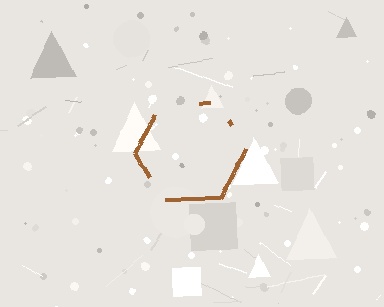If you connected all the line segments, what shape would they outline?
They would outline a hexagon.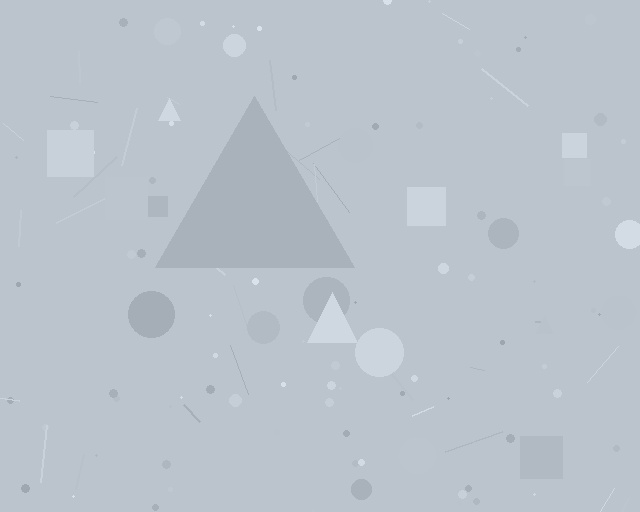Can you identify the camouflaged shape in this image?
The camouflaged shape is a triangle.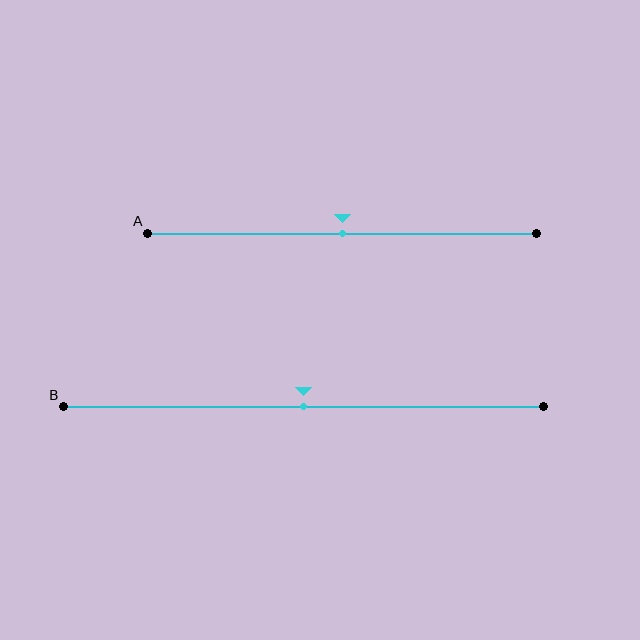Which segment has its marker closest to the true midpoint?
Segment A has its marker closest to the true midpoint.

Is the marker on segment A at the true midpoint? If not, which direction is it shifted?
Yes, the marker on segment A is at the true midpoint.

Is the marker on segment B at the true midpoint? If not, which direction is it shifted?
Yes, the marker on segment B is at the true midpoint.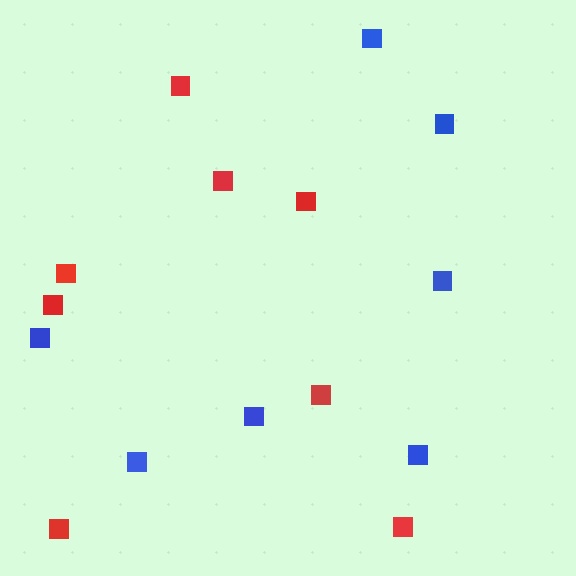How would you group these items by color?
There are 2 groups: one group of red squares (8) and one group of blue squares (7).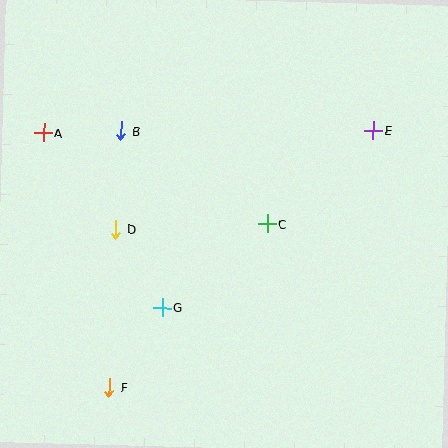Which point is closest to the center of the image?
Point C at (267, 224) is closest to the center.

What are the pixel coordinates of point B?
Point B is at (121, 131).